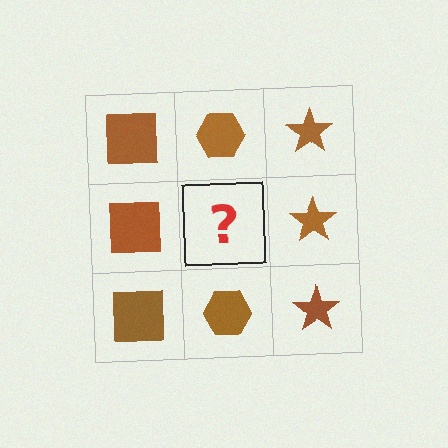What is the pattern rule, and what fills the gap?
The rule is that each column has a consistent shape. The gap should be filled with a brown hexagon.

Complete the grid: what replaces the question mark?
The question mark should be replaced with a brown hexagon.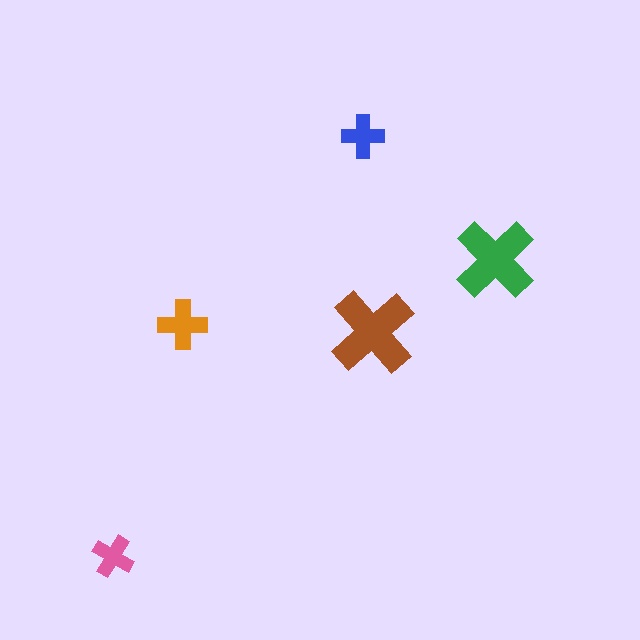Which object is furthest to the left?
The pink cross is leftmost.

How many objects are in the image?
There are 5 objects in the image.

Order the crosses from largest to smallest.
the brown one, the green one, the orange one, the blue one, the pink one.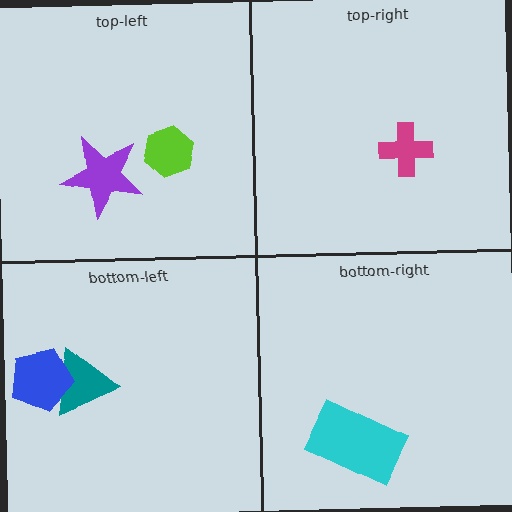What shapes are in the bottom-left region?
The teal triangle, the blue pentagon.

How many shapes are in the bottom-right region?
1.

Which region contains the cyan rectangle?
The bottom-right region.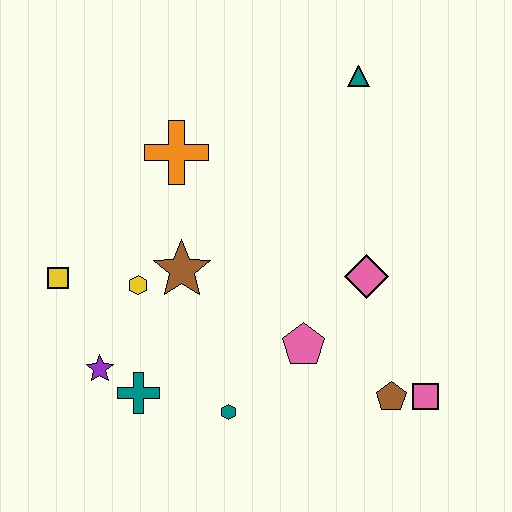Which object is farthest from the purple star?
The teal triangle is farthest from the purple star.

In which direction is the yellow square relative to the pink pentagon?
The yellow square is to the left of the pink pentagon.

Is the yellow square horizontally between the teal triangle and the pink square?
No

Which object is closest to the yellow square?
The yellow hexagon is closest to the yellow square.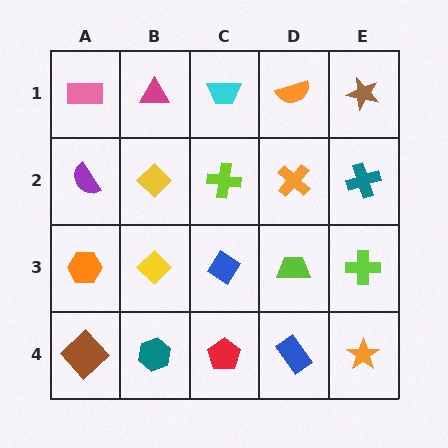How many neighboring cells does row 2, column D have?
4.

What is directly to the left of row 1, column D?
A cyan trapezoid.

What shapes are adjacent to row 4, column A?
An orange hexagon (row 3, column A), a teal hexagon (row 4, column B).